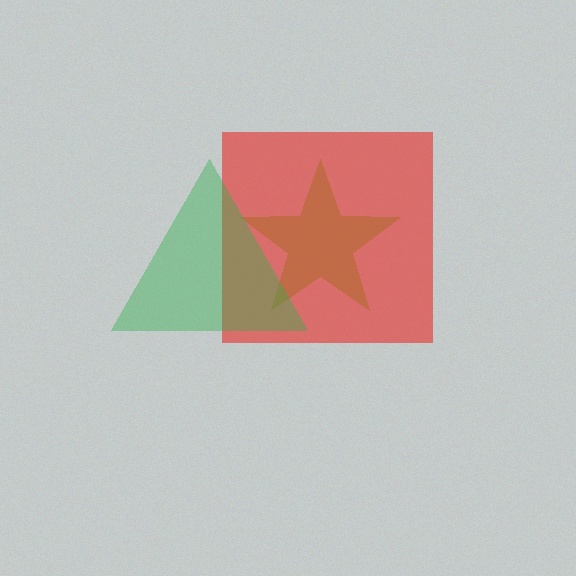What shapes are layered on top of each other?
The layered shapes are: a lime star, a red square, a green triangle.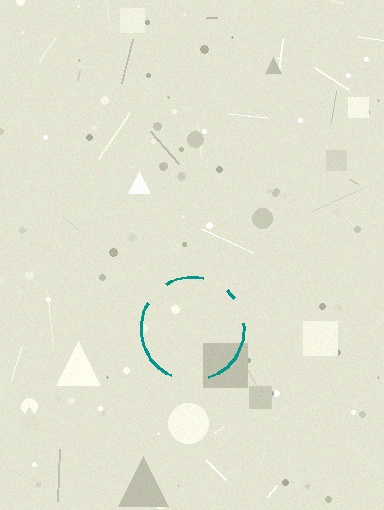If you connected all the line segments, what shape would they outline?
They would outline a circle.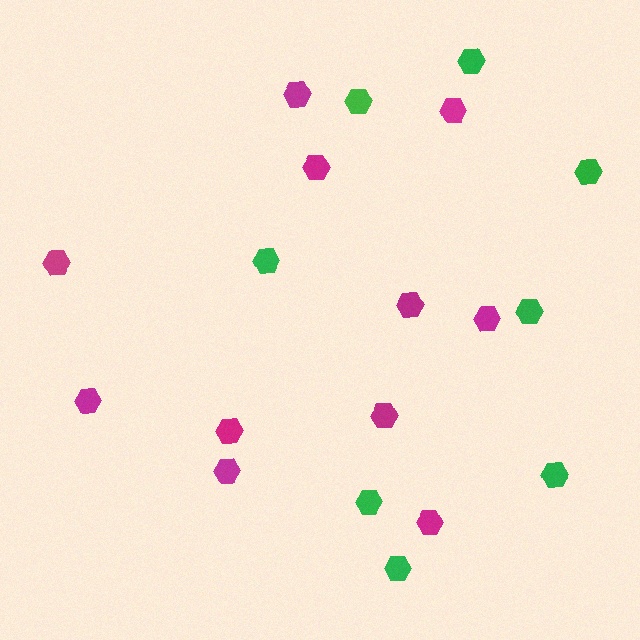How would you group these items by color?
There are 2 groups: one group of green hexagons (8) and one group of magenta hexagons (11).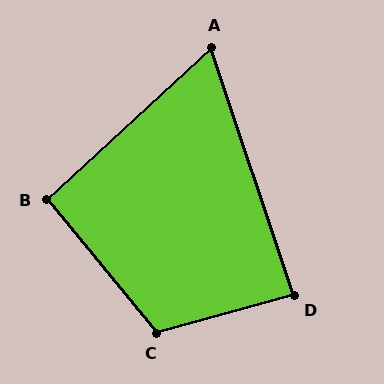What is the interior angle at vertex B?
Approximately 93 degrees (approximately right).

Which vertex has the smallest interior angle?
A, at approximately 66 degrees.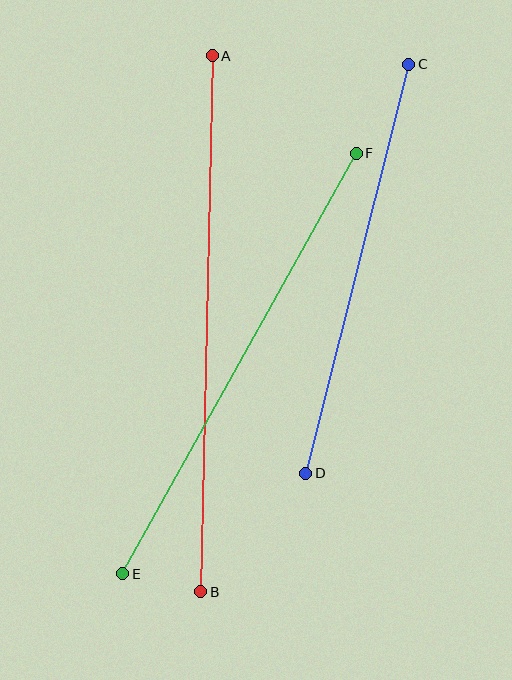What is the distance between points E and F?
The distance is approximately 481 pixels.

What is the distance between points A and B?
The distance is approximately 536 pixels.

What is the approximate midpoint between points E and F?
The midpoint is at approximately (240, 364) pixels.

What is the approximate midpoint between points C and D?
The midpoint is at approximately (357, 269) pixels.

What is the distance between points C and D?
The distance is approximately 422 pixels.